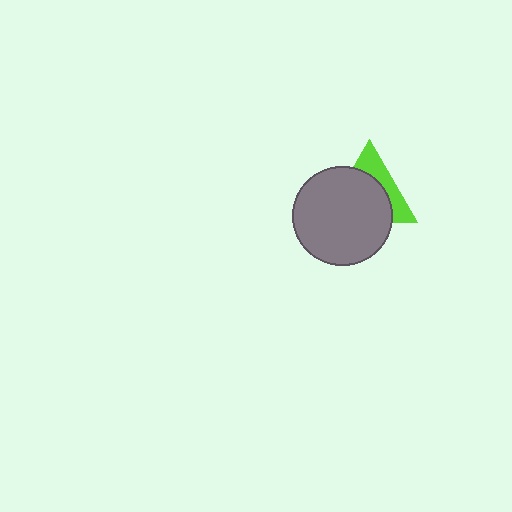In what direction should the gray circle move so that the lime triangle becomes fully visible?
The gray circle should move toward the lower-left. That is the shortest direction to clear the overlap and leave the lime triangle fully visible.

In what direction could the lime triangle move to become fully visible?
The lime triangle could move toward the upper-right. That would shift it out from behind the gray circle entirely.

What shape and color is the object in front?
The object in front is a gray circle.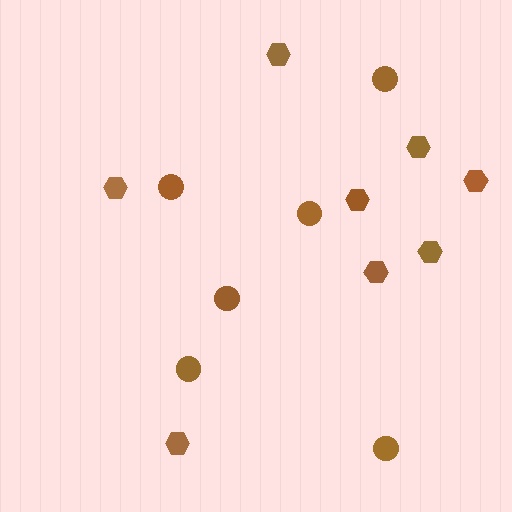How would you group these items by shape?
There are 2 groups: one group of circles (6) and one group of hexagons (8).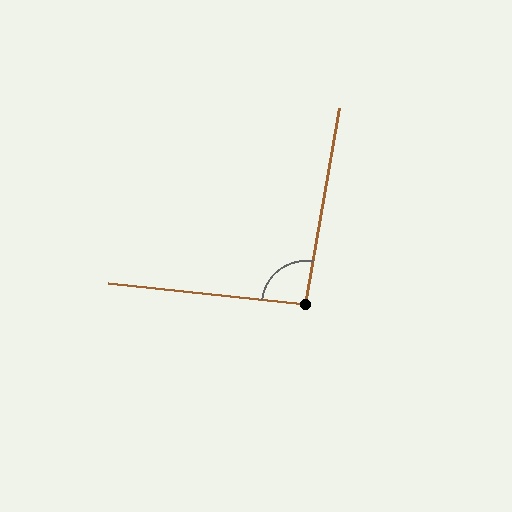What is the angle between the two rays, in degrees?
Approximately 94 degrees.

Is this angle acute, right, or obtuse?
It is approximately a right angle.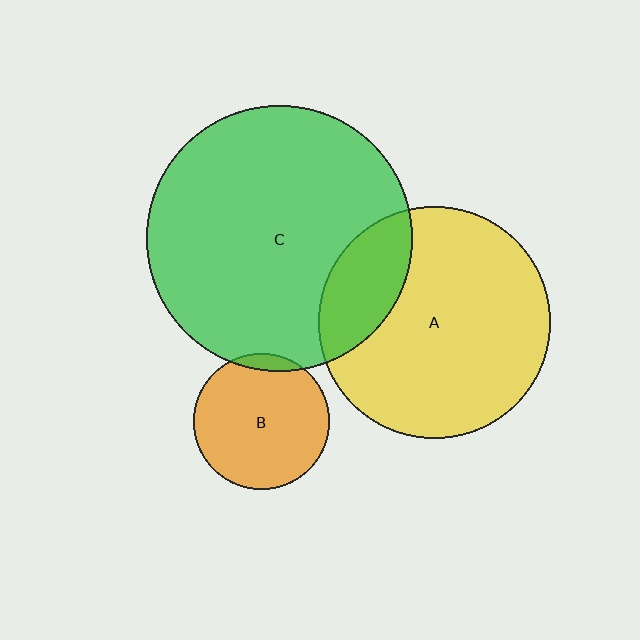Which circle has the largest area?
Circle C (green).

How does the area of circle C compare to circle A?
Approximately 1.3 times.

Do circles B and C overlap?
Yes.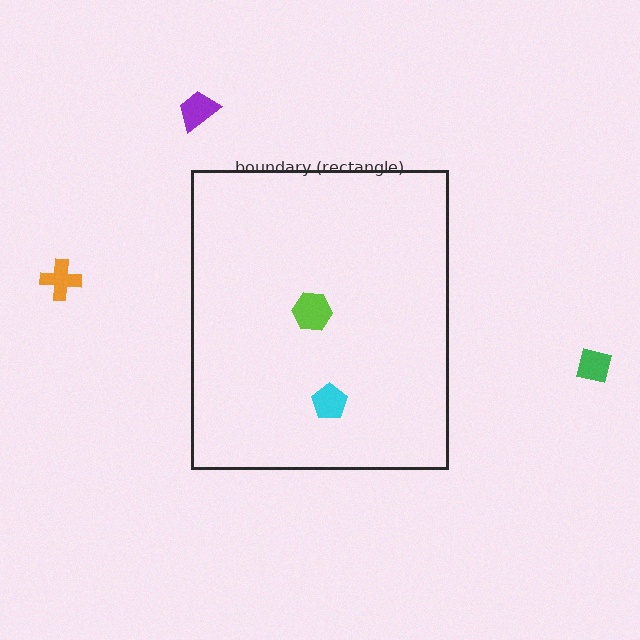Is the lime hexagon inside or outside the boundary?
Inside.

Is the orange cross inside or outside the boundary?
Outside.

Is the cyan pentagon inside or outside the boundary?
Inside.